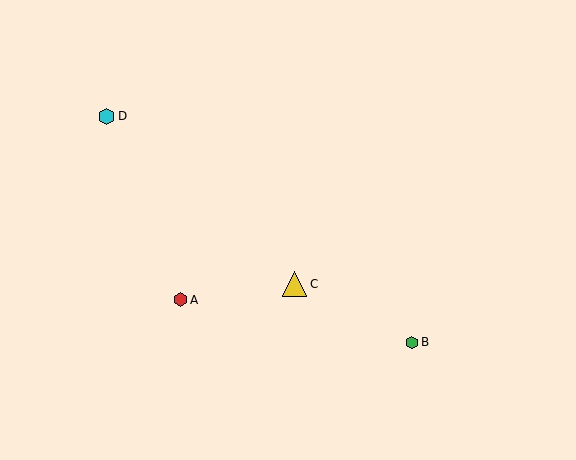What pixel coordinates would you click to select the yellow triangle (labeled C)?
Click at (295, 284) to select the yellow triangle C.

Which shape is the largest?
The yellow triangle (labeled C) is the largest.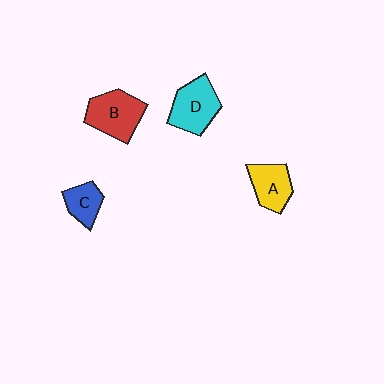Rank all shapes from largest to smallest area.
From largest to smallest: B (red), D (cyan), A (yellow), C (blue).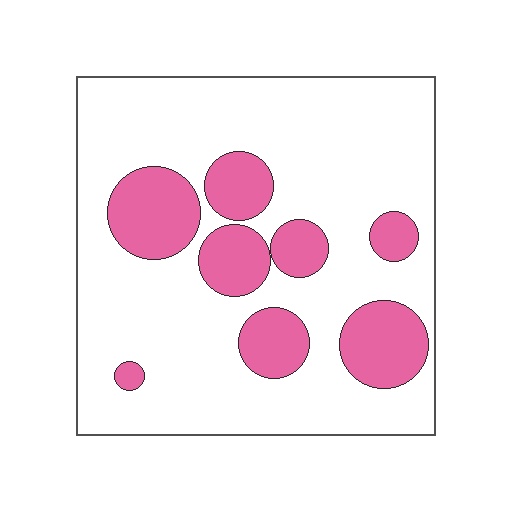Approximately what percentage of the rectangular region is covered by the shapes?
Approximately 25%.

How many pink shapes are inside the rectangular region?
8.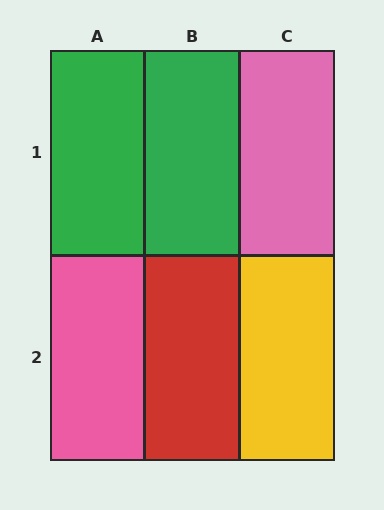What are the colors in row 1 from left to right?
Green, green, pink.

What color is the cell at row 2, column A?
Pink.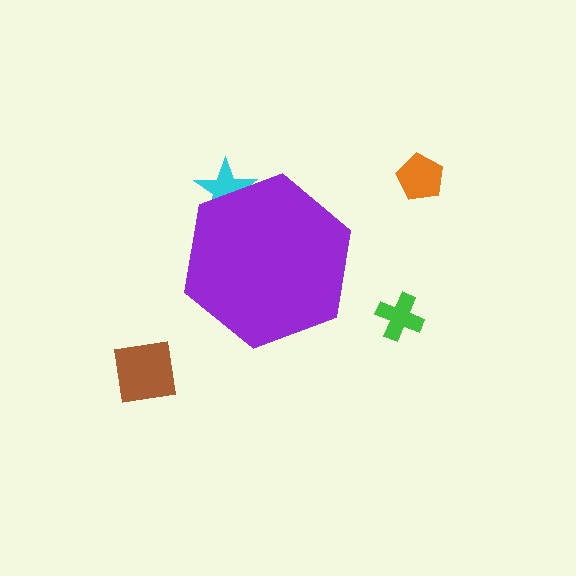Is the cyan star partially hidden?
Yes, the cyan star is partially hidden behind the purple hexagon.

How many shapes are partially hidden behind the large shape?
1 shape is partially hidden.